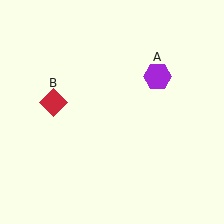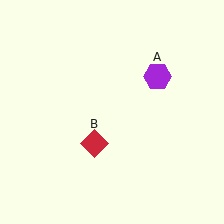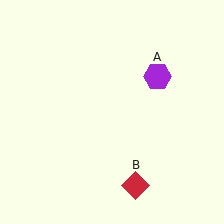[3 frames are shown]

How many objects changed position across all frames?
1 object changed position: red diamond (object B).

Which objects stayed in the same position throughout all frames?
Purple hexagon (object A) remained stationary.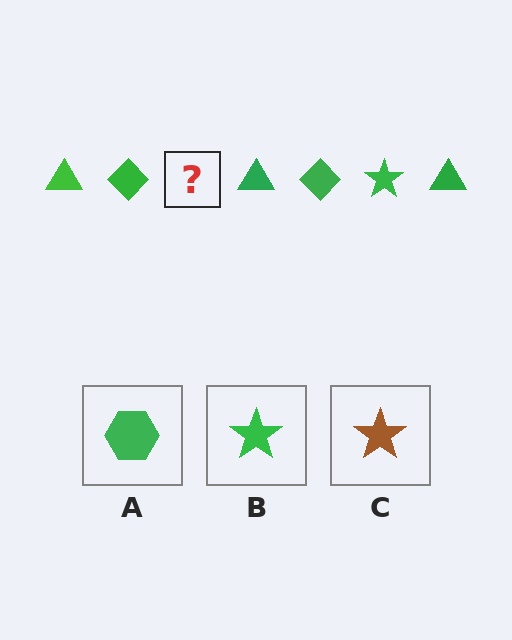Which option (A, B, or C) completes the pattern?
B.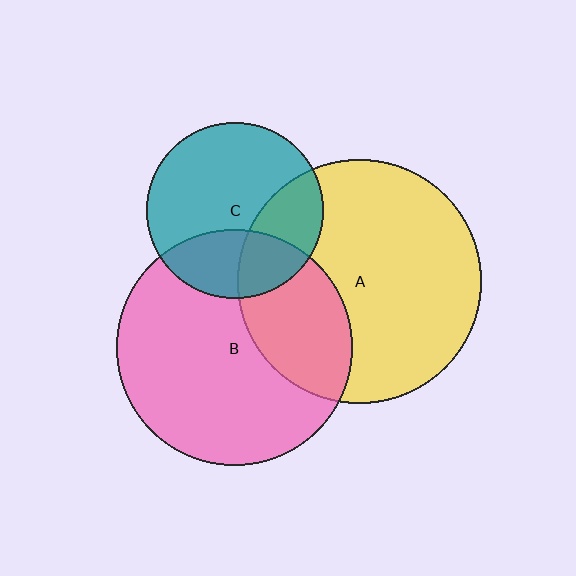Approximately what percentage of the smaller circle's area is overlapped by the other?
Approximately 30%.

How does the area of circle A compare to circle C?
Approximately 1.9 times.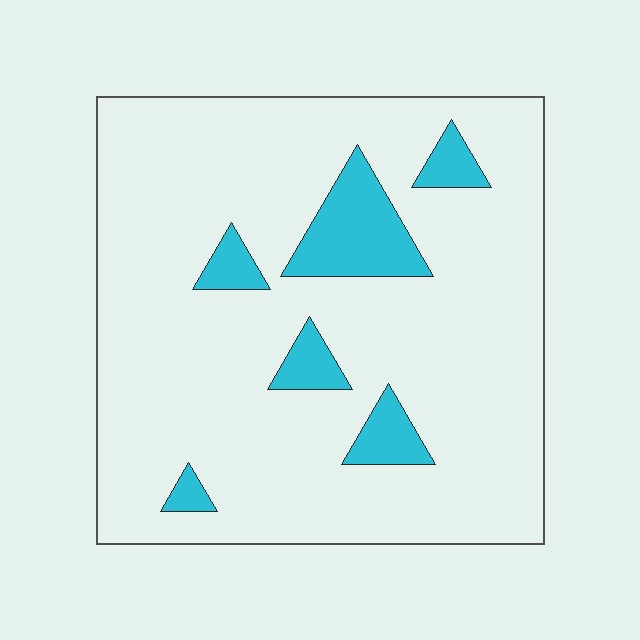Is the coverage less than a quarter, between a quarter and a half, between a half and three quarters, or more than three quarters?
Less than a quarter.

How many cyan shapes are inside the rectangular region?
6.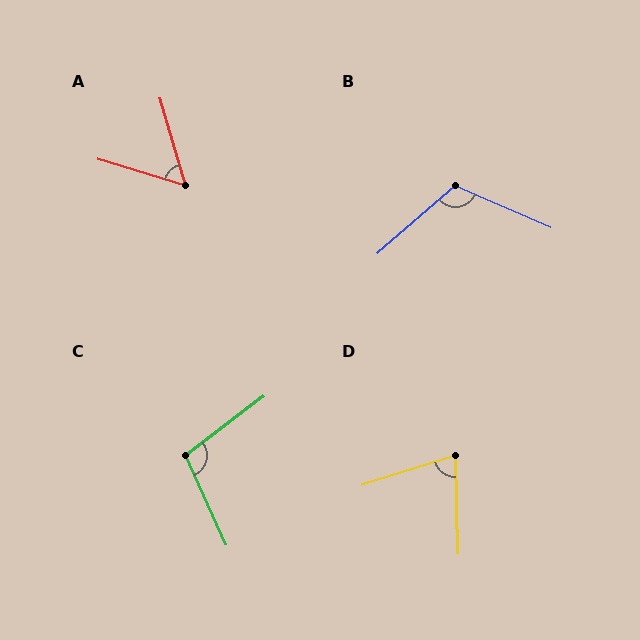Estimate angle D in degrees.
Approximately 74 degrees.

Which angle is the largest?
B, at approximately 115 degrees.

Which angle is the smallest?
A, at approximately 57 degrees.